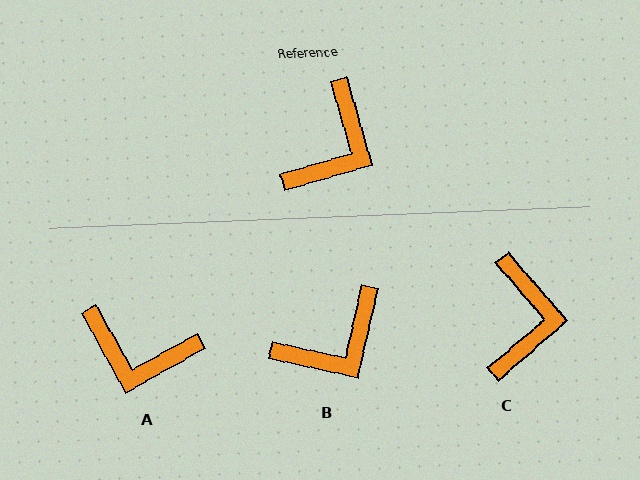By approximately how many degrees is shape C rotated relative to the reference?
Approximately 25 degrees counter-clockwise.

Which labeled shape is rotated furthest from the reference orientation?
A, about 77 degrees away.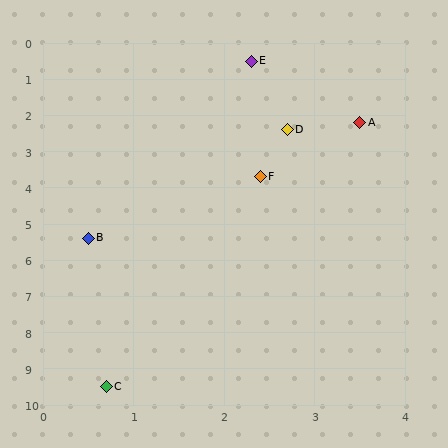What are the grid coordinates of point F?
Point F is at approximately (2.4, 3.7).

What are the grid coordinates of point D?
Point D is at approximately (2.7, 2.4).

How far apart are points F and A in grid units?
Points F and A are about 1.9 grid units apart.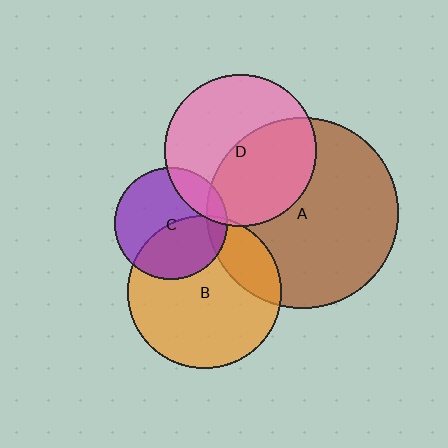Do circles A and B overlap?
Yes.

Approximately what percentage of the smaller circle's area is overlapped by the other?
Approximately 20%.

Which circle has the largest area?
Circle A (brown).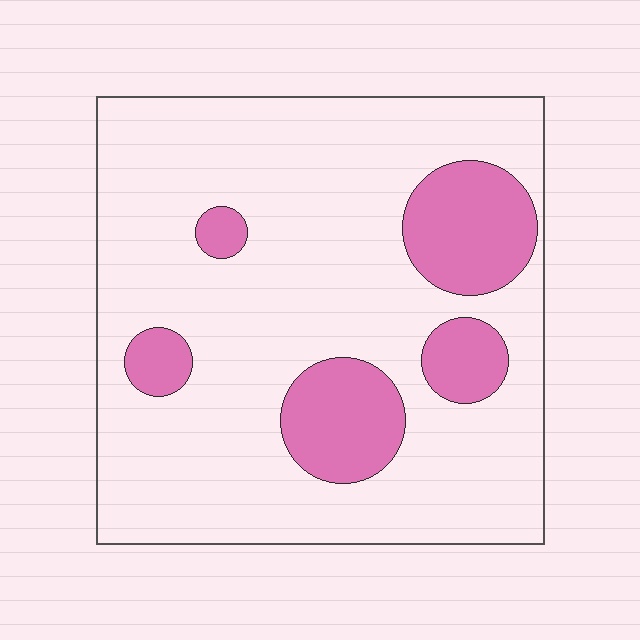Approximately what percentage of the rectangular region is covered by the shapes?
Approximately 20%.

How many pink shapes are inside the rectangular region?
5.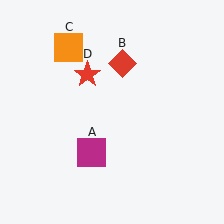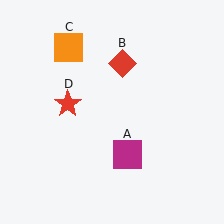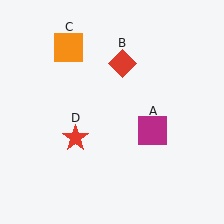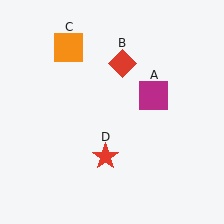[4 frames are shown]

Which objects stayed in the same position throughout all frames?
Red diamond (object B) and orange square (object C) remained stationary.